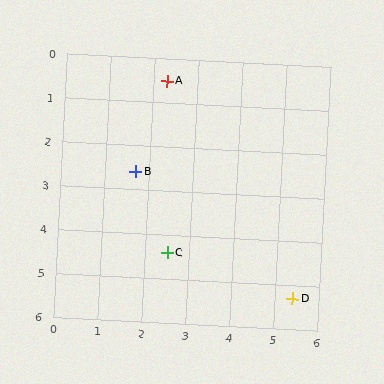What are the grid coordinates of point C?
Point C is at approximately (2.5, 4.4).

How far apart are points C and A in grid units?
Points C and A are about 3.9 grid units apart.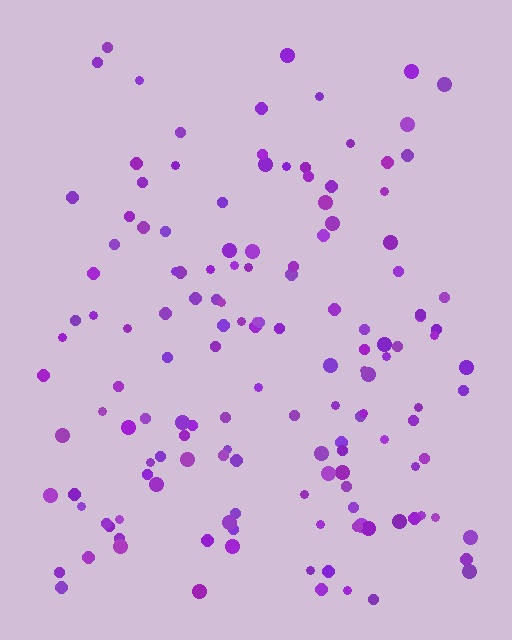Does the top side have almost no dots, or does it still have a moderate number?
Still a moderate number, just noticeably fewer than the bottom.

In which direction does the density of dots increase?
From top to bottom, with the bottom side densest.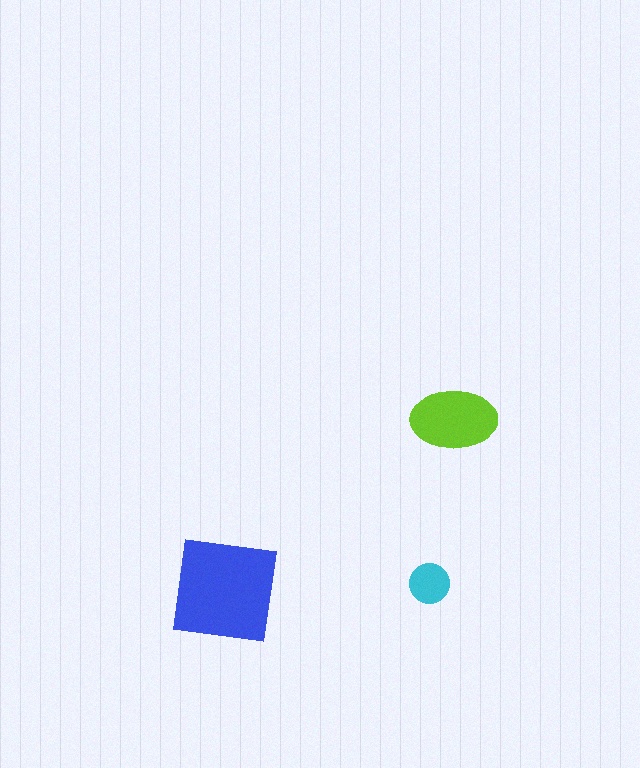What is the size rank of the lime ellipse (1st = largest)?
2nd.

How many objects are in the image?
There are 3 objects in the image.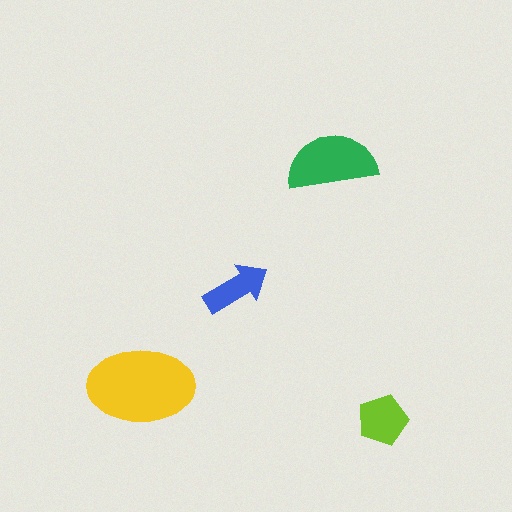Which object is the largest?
The yellow ellipse.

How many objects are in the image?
There are 4 objects in the image.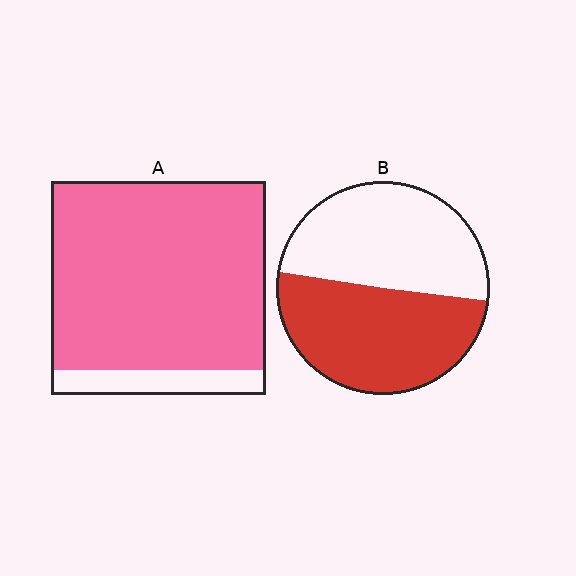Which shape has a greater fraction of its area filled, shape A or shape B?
Shape A.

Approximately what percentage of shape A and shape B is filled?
A is approximately 90% and B is approximately 50%.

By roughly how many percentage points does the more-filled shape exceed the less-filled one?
By roughly 40 percentage points (A over B).